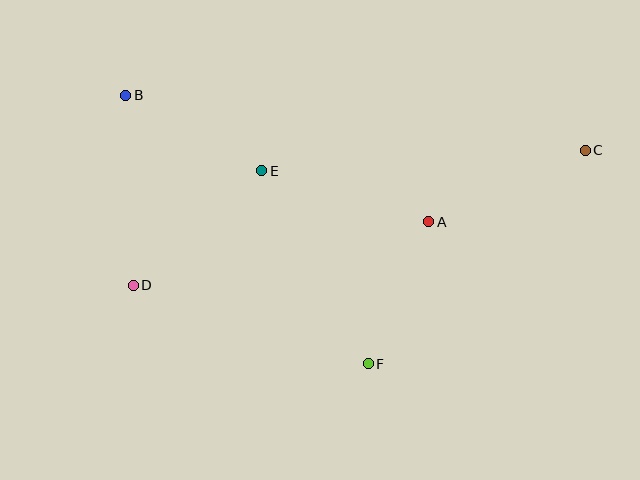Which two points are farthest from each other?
Points C and D are farthest from each other.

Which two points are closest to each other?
Points A and F are closest to each other.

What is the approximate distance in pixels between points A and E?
The distance between A and E is approximately 175 pixels.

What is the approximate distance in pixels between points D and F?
The distance between D and F is approximately 248 pixels.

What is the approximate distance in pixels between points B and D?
The distance between B and D is approximately 190 pixels.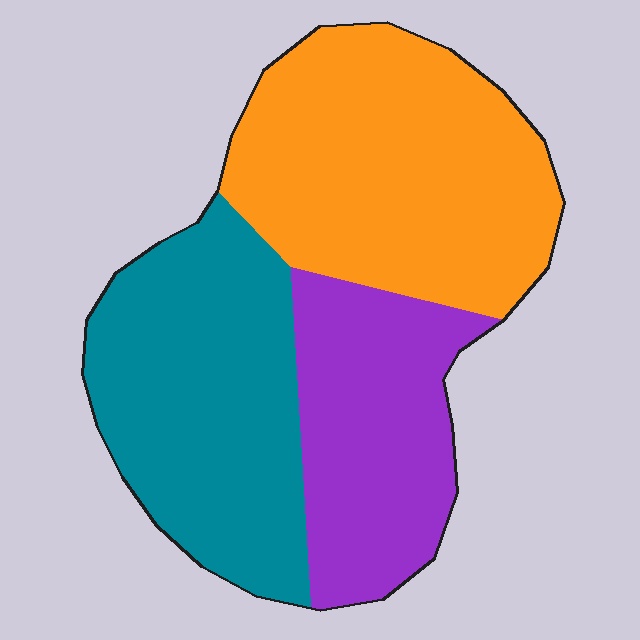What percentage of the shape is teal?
Teal takes up between a third and a half of the shape.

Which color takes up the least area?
Purple, at roughly 25%.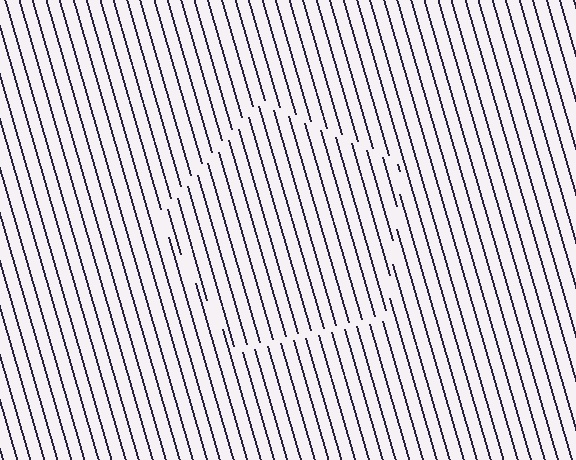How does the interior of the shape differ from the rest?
The interior of the shape contains the same grating, shifted by half a period — the contour is defined by the phase discontinuity where line-ends from the inner and outer gratings abut.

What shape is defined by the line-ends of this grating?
An illusory pentagon. The interior of the shape contains the same grating, shifted by half a period — the contour is defined by the phase discontinuity where line-ends from the inner and outer gratings abut.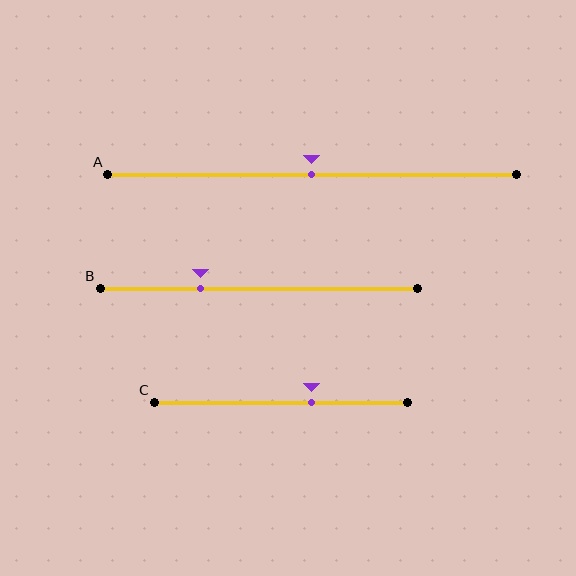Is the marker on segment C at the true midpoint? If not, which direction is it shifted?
No, the marker on segment C is shifted to the right by about 12% of the segment length.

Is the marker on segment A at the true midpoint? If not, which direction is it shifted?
Yes, the marker on segment A is at the true midpoint.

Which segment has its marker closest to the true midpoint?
Segment A has its marker closest to the true midpoint.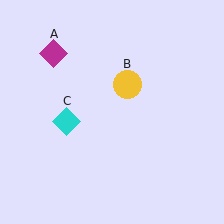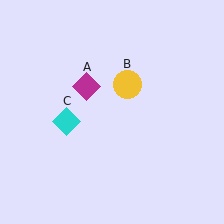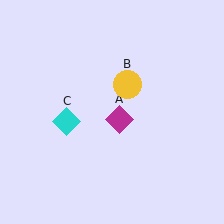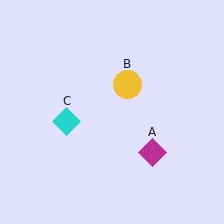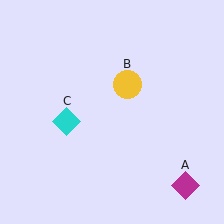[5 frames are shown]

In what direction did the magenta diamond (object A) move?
The magenta diamond (object A) moved down and to the right.